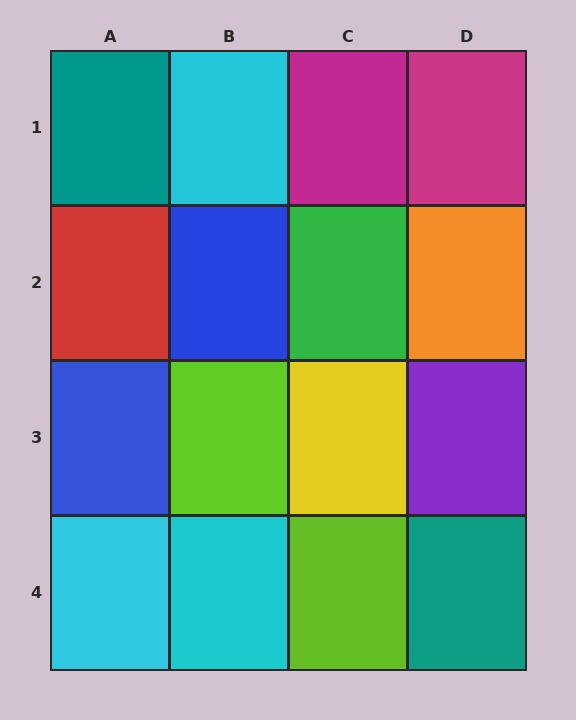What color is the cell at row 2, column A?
Red.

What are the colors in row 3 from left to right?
Blue, lime, yellow, purple.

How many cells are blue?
2 cells are blue.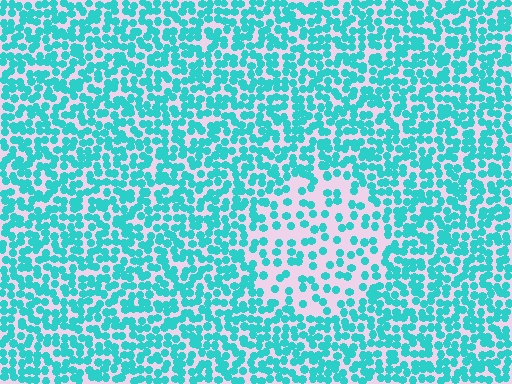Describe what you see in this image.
The image contains small cyan elements arranged at two different densities. A circle-shaped region is visible where the elements are less densely packed than the surrounding area.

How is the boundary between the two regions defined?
The boundary is defined by a change in element density (approximately 2.1x ratio). All elements are the same color, size, and shape.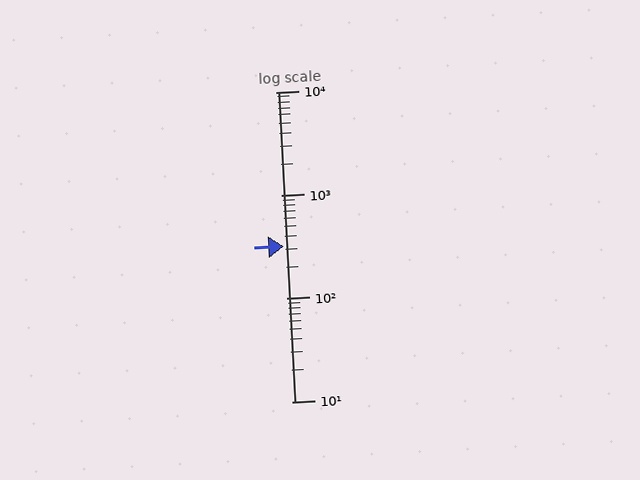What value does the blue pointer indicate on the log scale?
The pointer indicates approximately 320.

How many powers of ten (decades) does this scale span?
The scale spans 3 decades, from 10 to 10000.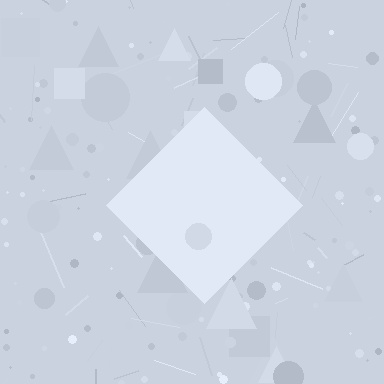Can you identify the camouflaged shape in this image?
The camouflaged shape is a diamond.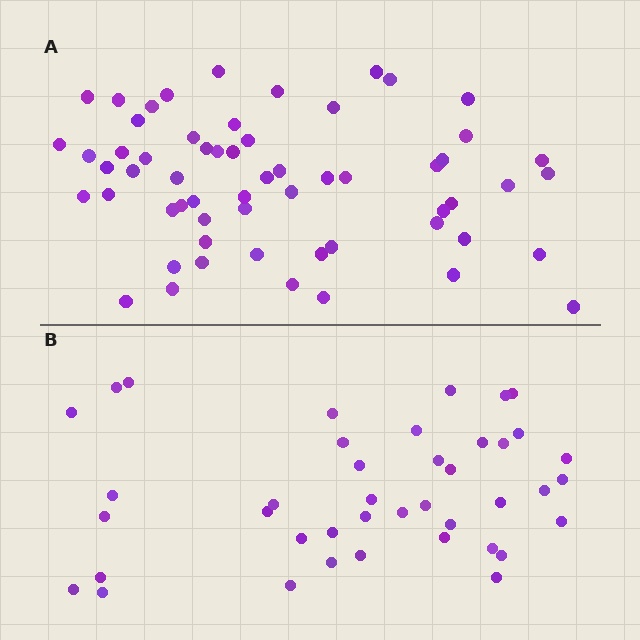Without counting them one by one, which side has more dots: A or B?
Region A (the top region) has more dots.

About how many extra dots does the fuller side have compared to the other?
Region A has approximately 20 more dots than region B.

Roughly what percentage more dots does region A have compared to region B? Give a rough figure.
About 45% more.